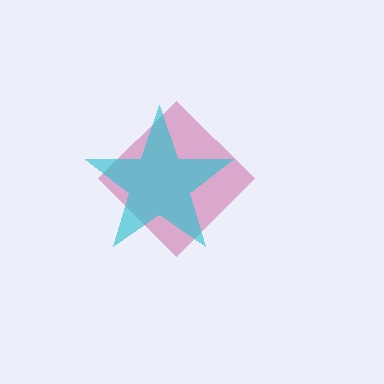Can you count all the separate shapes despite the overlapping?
Yes, there are 2 separate shapes.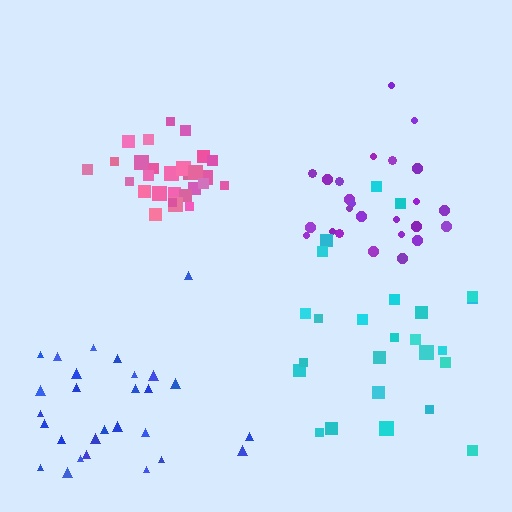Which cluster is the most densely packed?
Pink.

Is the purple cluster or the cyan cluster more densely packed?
Purple.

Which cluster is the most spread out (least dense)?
Cyan.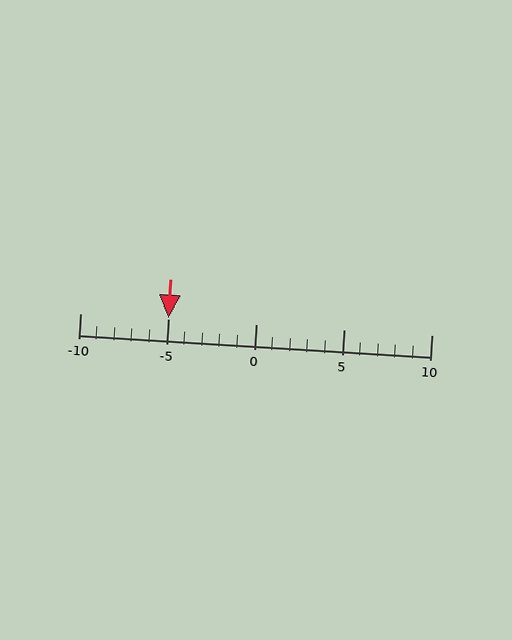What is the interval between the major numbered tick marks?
The major tick marks are spaced 5 units apart.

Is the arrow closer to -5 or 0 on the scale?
The arrow is closer to -5.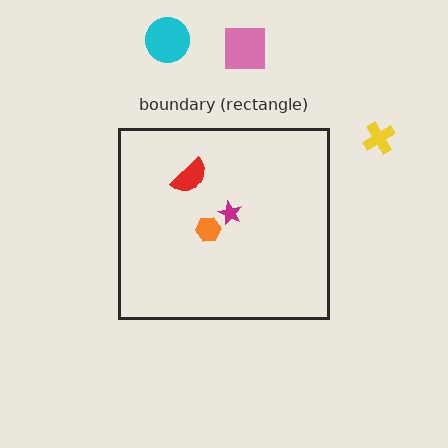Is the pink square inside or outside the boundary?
Outside.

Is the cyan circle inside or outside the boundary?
Outside.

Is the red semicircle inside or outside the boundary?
Inside.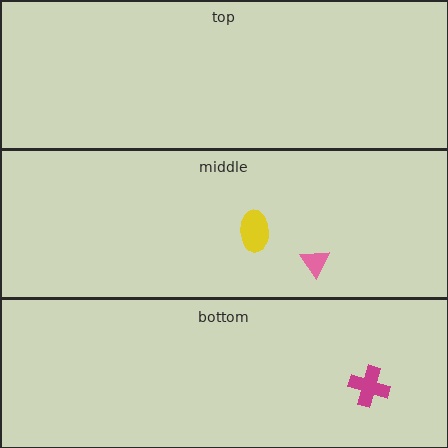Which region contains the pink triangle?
The middle region.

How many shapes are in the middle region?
2.